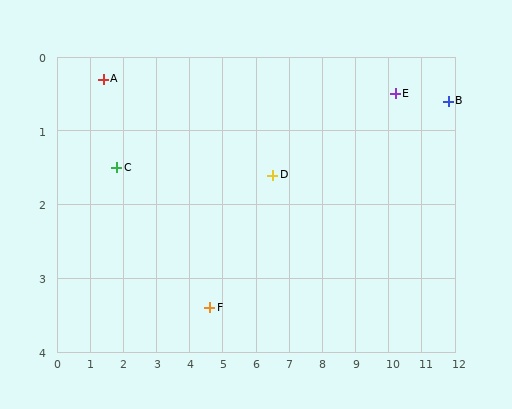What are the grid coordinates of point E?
Point E is at approximately (10.2, 0.5).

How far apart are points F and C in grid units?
Points F and C are about 3.4 grid units apart.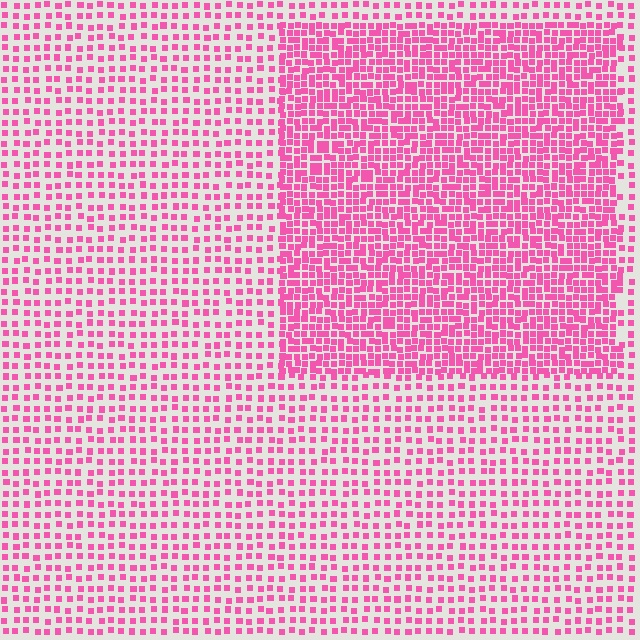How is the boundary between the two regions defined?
The boundary is defined by a change in element density (approximately 2.1x ratio). All elements are the same color, size, and shape.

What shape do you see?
I see a rectangle.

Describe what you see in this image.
The image contains small pink elements arranged at two different densities. A rectangle-shaped region is visible where the elements are more densely packed than the surrounding area.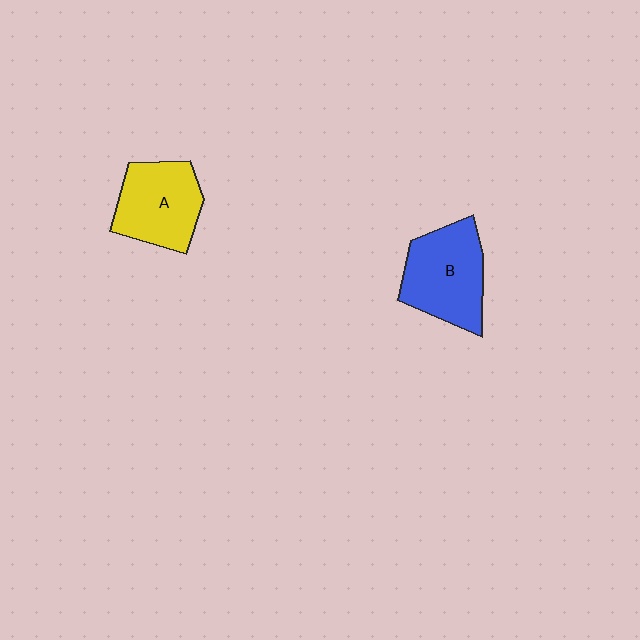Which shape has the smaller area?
Shape A (yellow).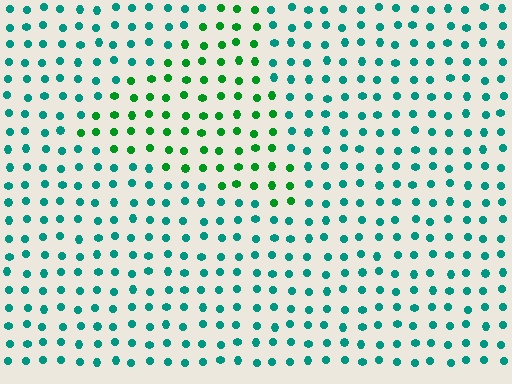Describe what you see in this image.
The image is filled with small teal elements in a uniform arrangement. A triangle-shaped region is visible where the elements are tinted to a slightly different hue, forming a subtle color boundary.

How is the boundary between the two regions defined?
The boundary is defined purely by a slight shift in hue (about 40 degrees). Spacing, size, and orientation are identical on both sides.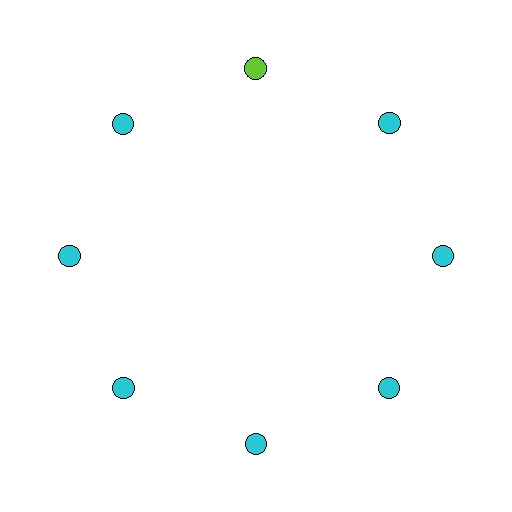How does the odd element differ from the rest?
It has a different color: lime instead of cyan.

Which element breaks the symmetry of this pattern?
The lime circle at roughly the 12 o'clock position breaks the symmetry. All other shapes are cyan circles.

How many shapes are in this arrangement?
There are 8 shapes arranged in a ring pattern.